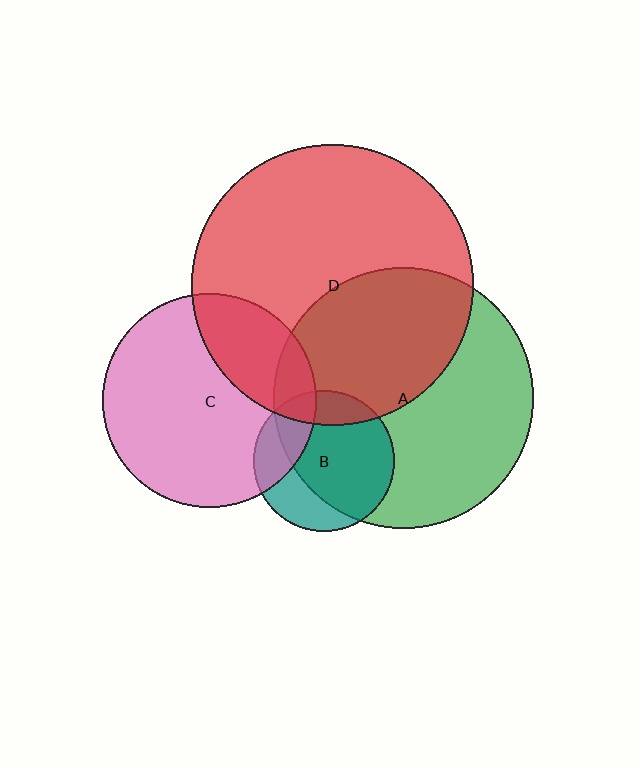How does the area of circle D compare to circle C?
Approximately 1.7 times.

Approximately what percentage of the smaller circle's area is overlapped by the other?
Approximately 45%.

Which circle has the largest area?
Circle D (red).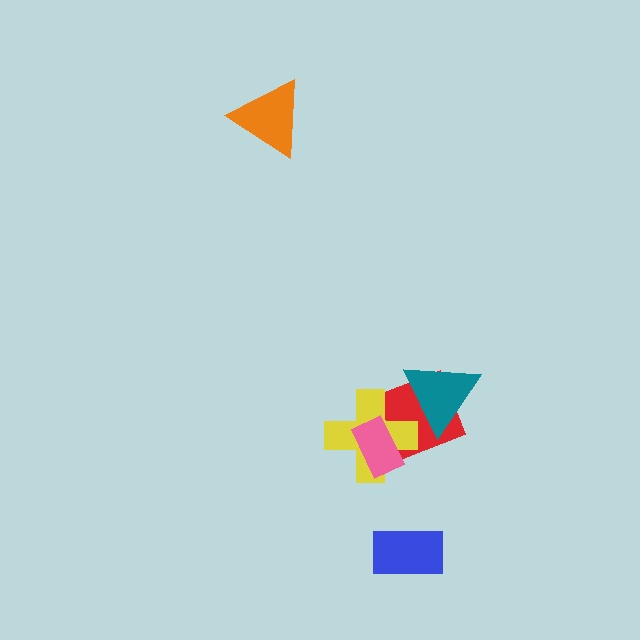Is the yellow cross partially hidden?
Yes, it is partially covered by another shape.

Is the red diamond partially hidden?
Yes, it is partially covered by another shape.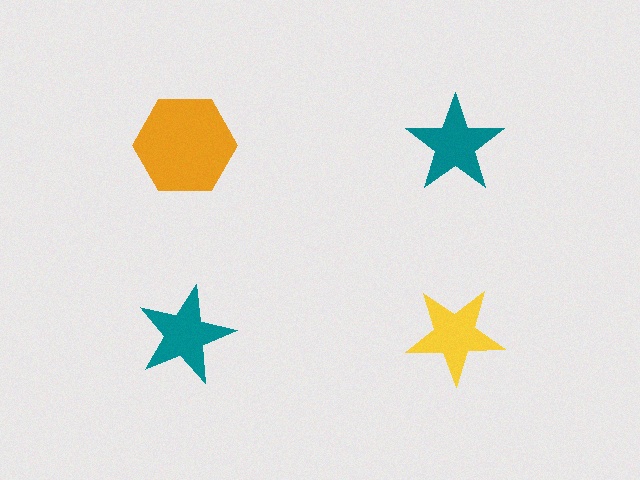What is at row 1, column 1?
An orange hexagon.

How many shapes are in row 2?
2 shapes.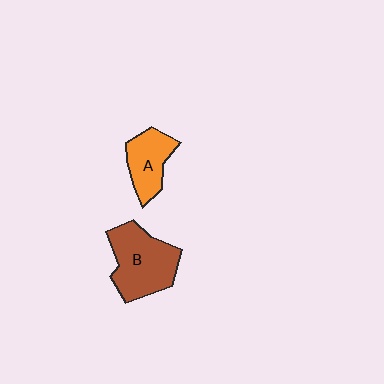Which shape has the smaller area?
Shape A (orange).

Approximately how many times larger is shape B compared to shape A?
Approximately 1.6 times.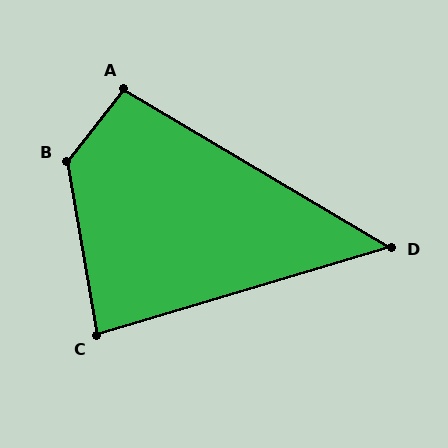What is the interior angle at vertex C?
Approximately 83 degrees (acute).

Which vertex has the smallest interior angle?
D, at approximately 47 degrees.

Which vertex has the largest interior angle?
B, at approximately 133 degrees.